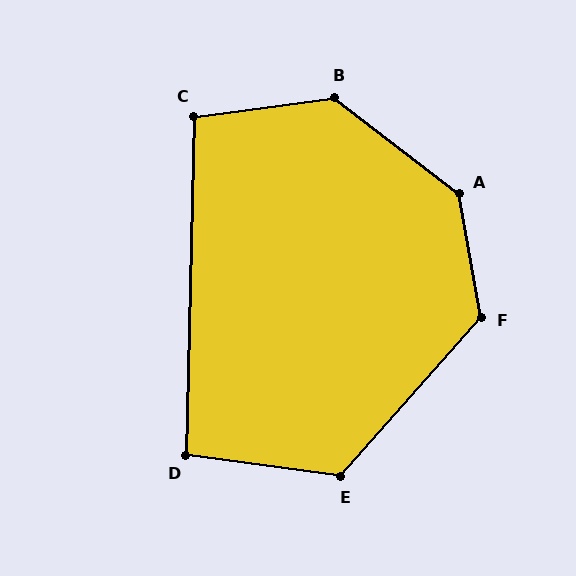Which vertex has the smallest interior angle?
D, at approximately 97 degrees.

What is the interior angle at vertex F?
Approximately 128 degrees (obtuse).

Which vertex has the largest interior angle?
A, at approximately 137 degrees.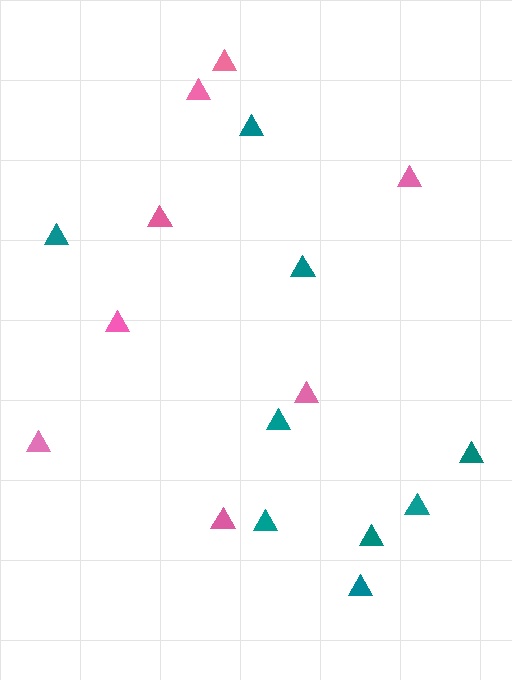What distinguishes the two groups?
There are 2 groups: one group of pink triangles (8) and one group of teal triangles (9).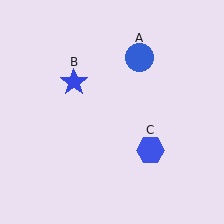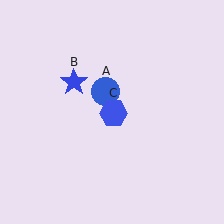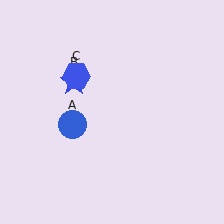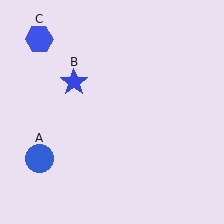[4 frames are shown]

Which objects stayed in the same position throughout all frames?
Blue star (object B) remained stationary.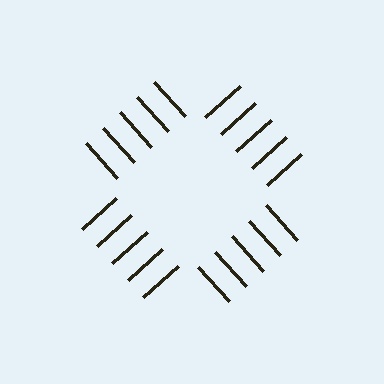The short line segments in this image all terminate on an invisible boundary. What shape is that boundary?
An illusory square — the line segments terminate on its edges but no continuous stroke is drawn.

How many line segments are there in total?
20 — 5 along each of the 4 edges.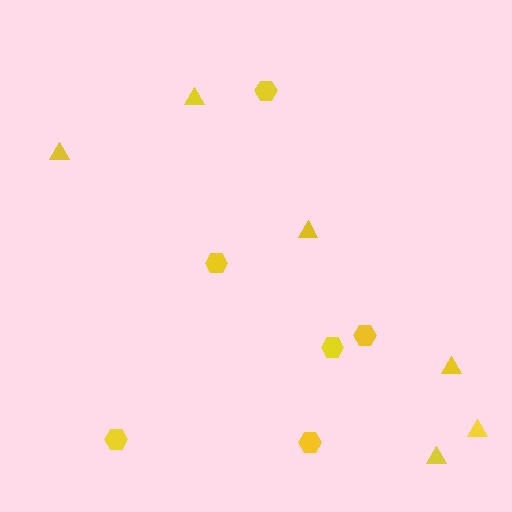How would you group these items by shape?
There are 2 groups: one group of hexagons (6) and one group of triangles (6).